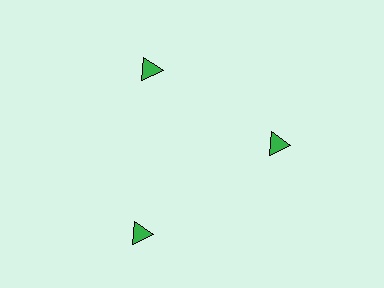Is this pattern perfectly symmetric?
No. The 3 green triangles are arranged in a ring, but one element near the 7 o'clock position is pushed outward from the center, breaking the 3-fold rotational symmetry.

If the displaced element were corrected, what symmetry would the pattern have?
It would have 3-fold rotational symmetry — the pattern would map onto itself every 120 degrees.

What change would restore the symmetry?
The symmetry would be restored by moving it inward, back onto the ring so that all 3 triangles sit at equal angles and equal distance from the center.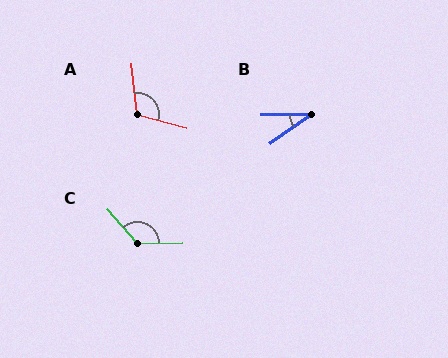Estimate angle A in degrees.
Approximately 111 degrees.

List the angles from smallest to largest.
B (34°), A (111°), C (130°).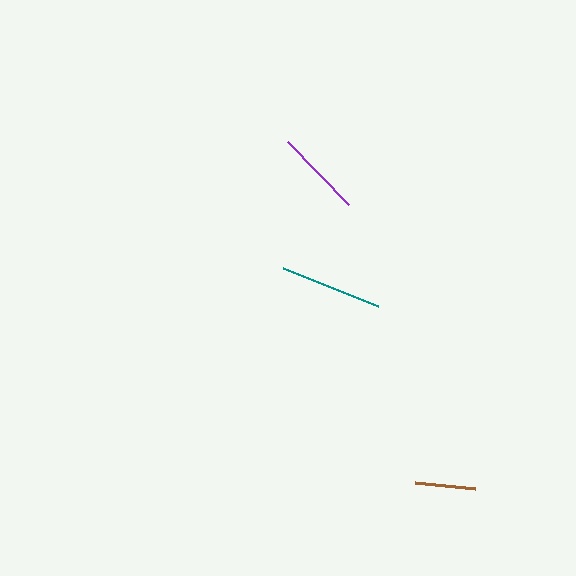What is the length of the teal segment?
The teal segment is approximately 103 pixels long.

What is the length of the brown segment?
The brown segment is approximately 61 pixels long.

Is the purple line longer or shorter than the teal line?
The teal line is longer than the purple line.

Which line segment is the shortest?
The brown line is the shortest at approximately 61 pixels.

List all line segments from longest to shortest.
From longest to shortest: teal, purple, brown.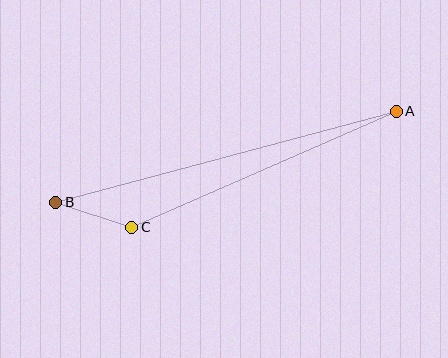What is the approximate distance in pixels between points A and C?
The distance between A and C is approximately 289 pixels.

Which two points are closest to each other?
Points B and C are closest to each other.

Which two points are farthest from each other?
Points A and B are farthest from each other.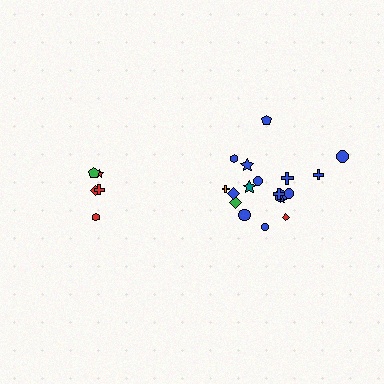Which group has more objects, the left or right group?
The right group.